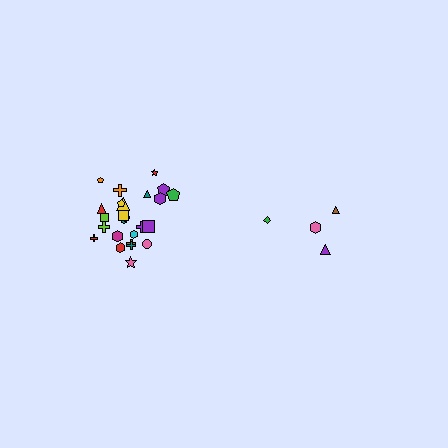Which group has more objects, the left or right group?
The left group.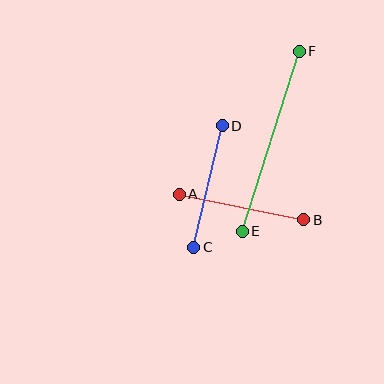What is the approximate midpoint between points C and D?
The midpoint is at approximately (208, 187) pixels.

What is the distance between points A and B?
The distance is approximately 127 pixels.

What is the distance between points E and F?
The distance is approximately 189 pixels.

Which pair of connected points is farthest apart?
Points E and F are farthest apart.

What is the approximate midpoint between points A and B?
The midpoint is at approximately (241, 207) pixels.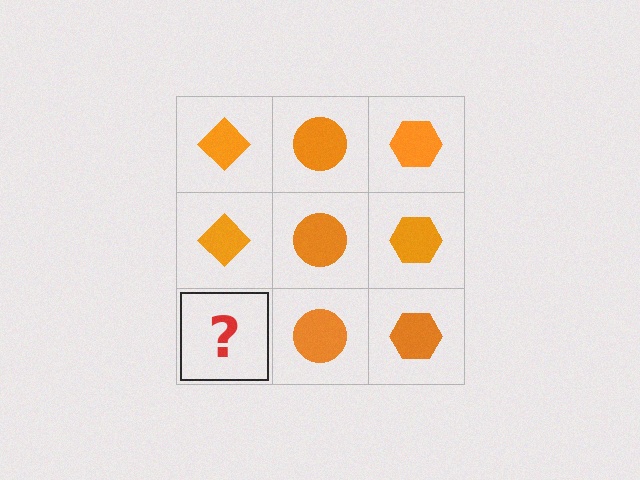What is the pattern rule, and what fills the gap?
The rule is that each column has a consistent shape. The gap should be filled with an orange diamond.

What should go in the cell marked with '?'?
The missing cell should contain an orange diamond.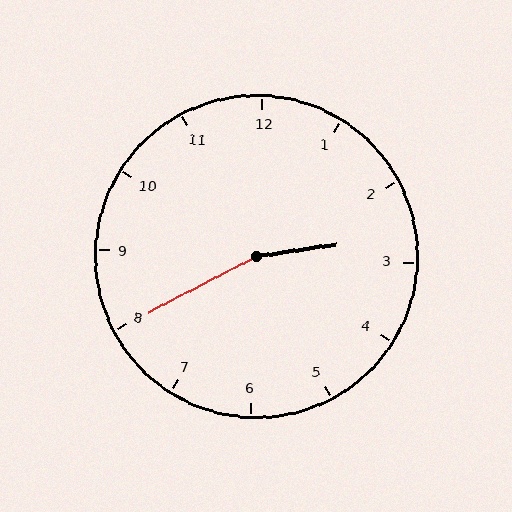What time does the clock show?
2:40.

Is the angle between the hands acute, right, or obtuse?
It is obtuse.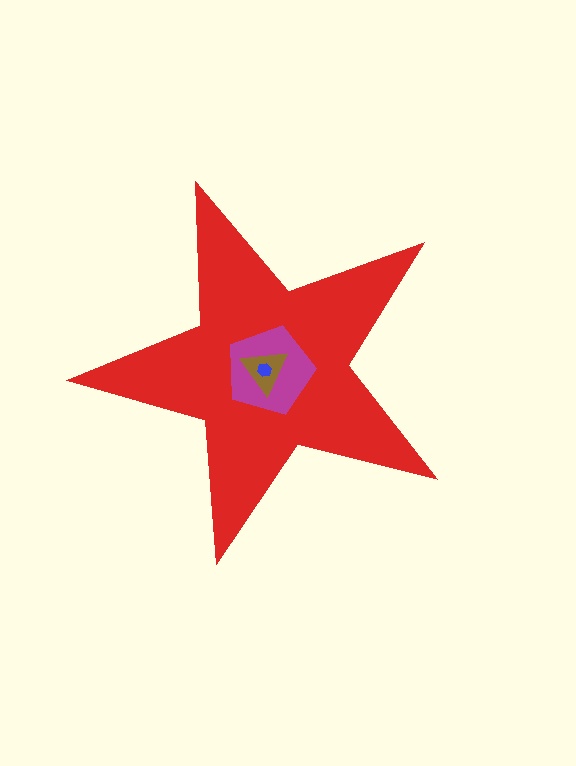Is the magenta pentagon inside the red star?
Yes.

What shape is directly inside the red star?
The magenta pentagon.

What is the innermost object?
The blue hexagon.